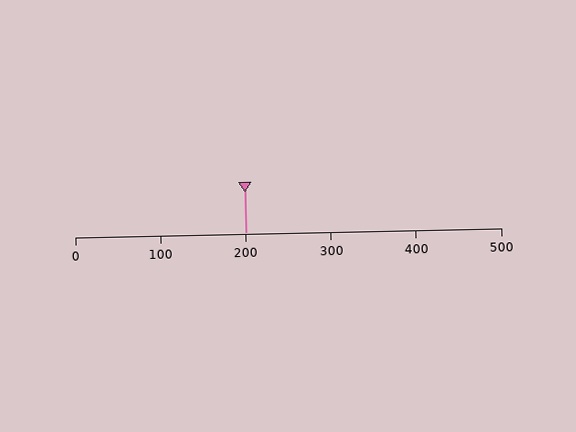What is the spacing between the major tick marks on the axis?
The major ticks are spaced 100 apart.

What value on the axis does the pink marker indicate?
The marker indicates approximately 200.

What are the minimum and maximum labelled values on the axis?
The axis runs from 0 to 500.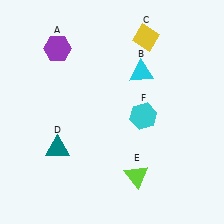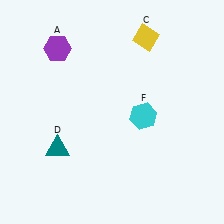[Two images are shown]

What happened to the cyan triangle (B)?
The cyan triangle (B) was removed in Image 2. It was in the top-right area of Image 1.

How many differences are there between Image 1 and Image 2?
There are 2 differences between the two images.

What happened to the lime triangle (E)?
The lime triangle (E) was removed in Image 2. It was in the bottom-right area of Image 1.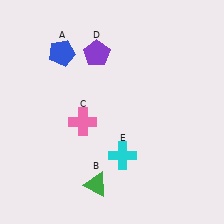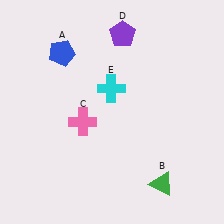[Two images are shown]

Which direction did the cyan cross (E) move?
The cyan cross (E) moved up.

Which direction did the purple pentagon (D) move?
The purple pentagon (D) moved right.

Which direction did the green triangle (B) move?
The green triangle (B) moved right.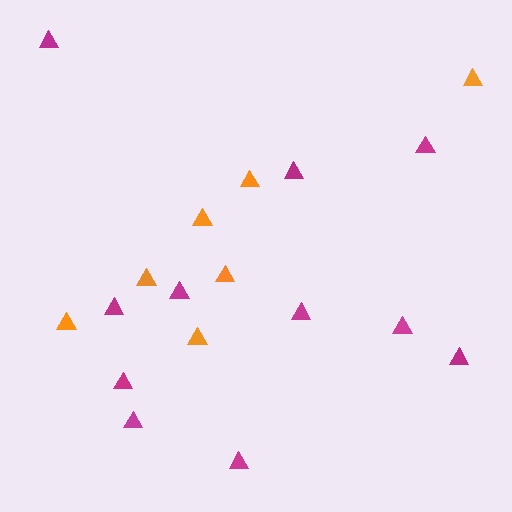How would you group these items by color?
There are 2 groups: one group of magenta triangles (11) and one group of orange triangles (7).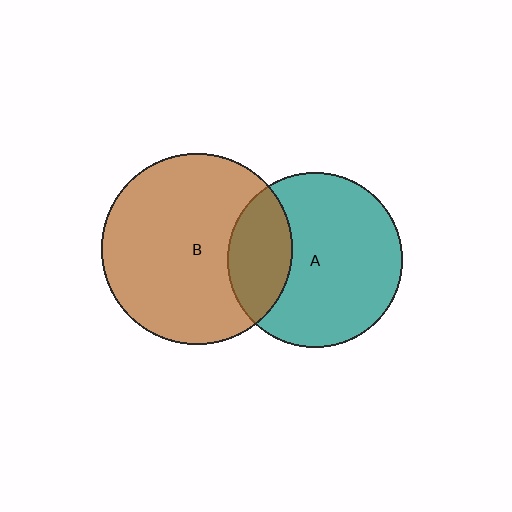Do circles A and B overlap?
Yes.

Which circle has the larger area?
Circle B (brown).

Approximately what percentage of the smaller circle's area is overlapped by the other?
Approximately 25%.